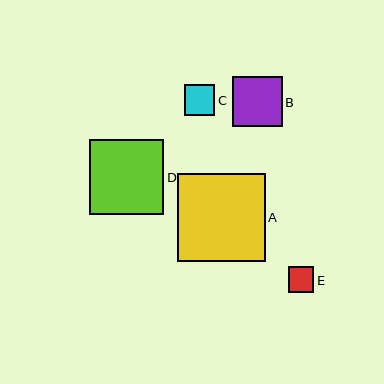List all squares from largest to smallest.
From largest to smallest: A, D, B, C, E.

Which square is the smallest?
Square E is the smallest with a size of approximately 25 pixels.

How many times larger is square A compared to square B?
Square A is approximately 1.8 times the size of square B.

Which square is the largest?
Square A is the largest with a size of approximately 87 pixels.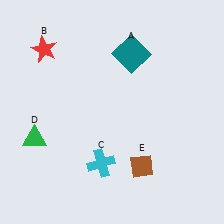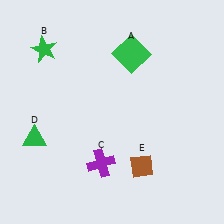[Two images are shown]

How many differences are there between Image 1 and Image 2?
There are 3 differences between the two images.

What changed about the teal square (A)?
In Image 1, A is teal. In Image 2, it changed to green.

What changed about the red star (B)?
In Image 1, B is red. In Image 2, it changed to green.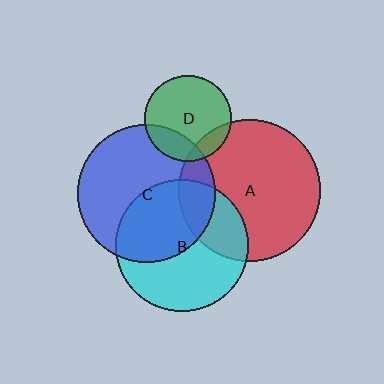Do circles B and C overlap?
Yes.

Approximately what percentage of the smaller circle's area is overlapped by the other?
Approximately 45%.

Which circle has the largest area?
Circle A (red).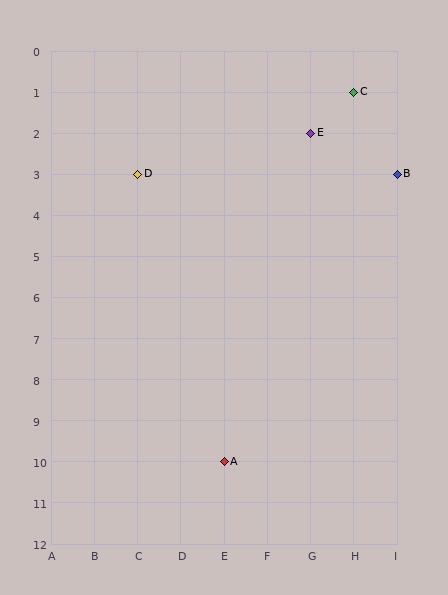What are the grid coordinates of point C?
Point C is at grid coordinates (H, 1).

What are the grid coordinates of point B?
Point B is at grid coordinates (I, 3).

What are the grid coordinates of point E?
Point E is at grid coordinates (G, 2).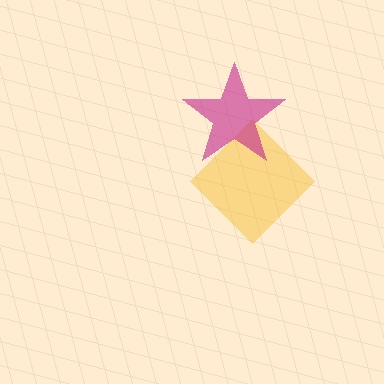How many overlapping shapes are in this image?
There are 2 overlapping shapes in the image.